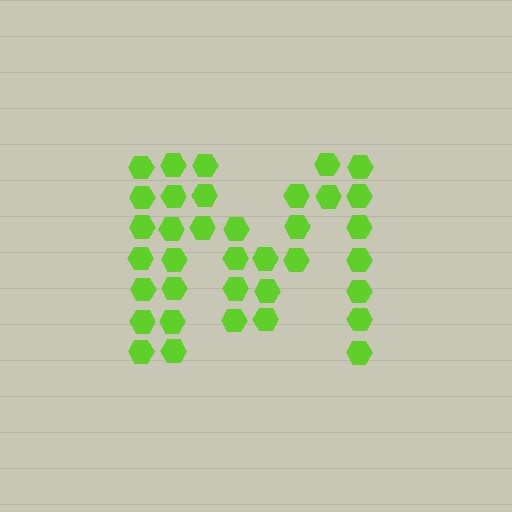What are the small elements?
The small elements are hexagons.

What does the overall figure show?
The overall figure shows the letter M.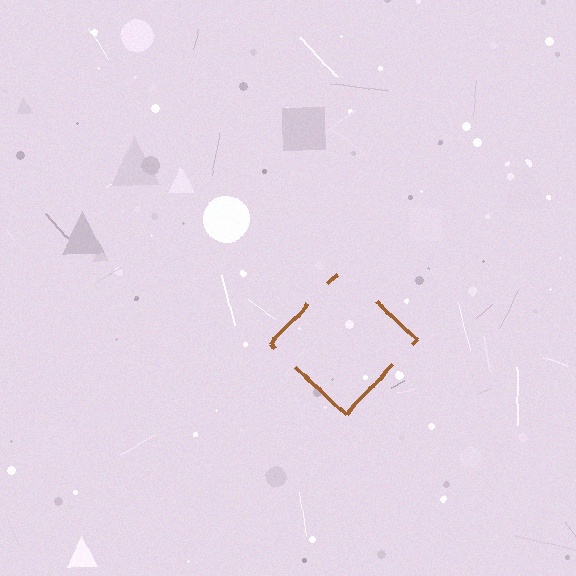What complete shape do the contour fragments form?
The contour fragments form a diamond.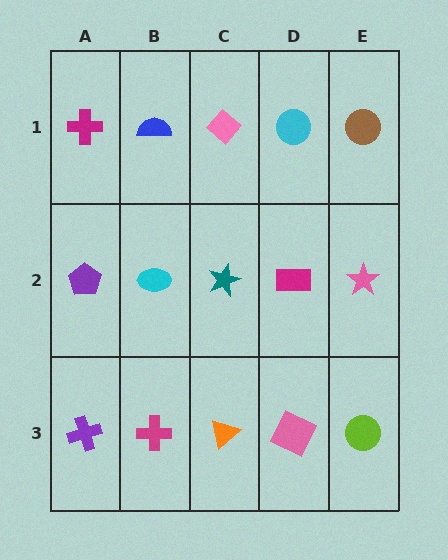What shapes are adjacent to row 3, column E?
A pink star (row 2, column E), a pink square (row 3, column D).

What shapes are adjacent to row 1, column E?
A pink star (row 2, column E), a cyan circle (row 1, column D).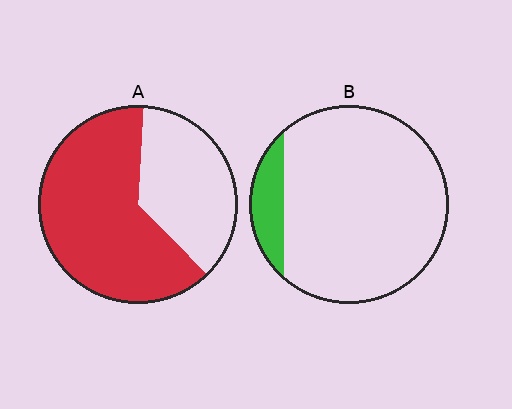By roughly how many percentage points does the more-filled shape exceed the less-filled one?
By roughly 50 percentage points (A over B).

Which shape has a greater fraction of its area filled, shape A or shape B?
Shape A.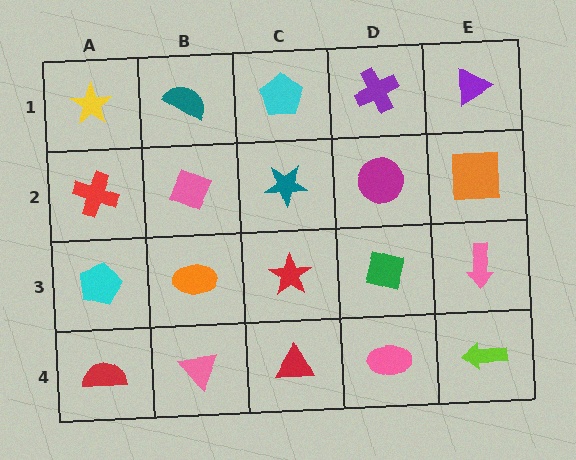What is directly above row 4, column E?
A pink arrow.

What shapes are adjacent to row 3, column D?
A magenta circle (row 2, column D), a pink ellipse (row 4, column D), a red star (row 3, column C), a pink arrow (row 3, column E).